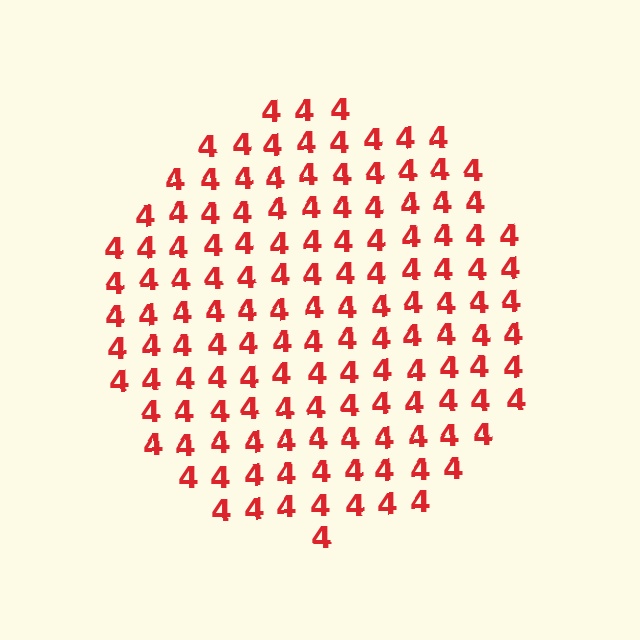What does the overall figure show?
The overall figure shows a circle.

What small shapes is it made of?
It is made of small digit 4's.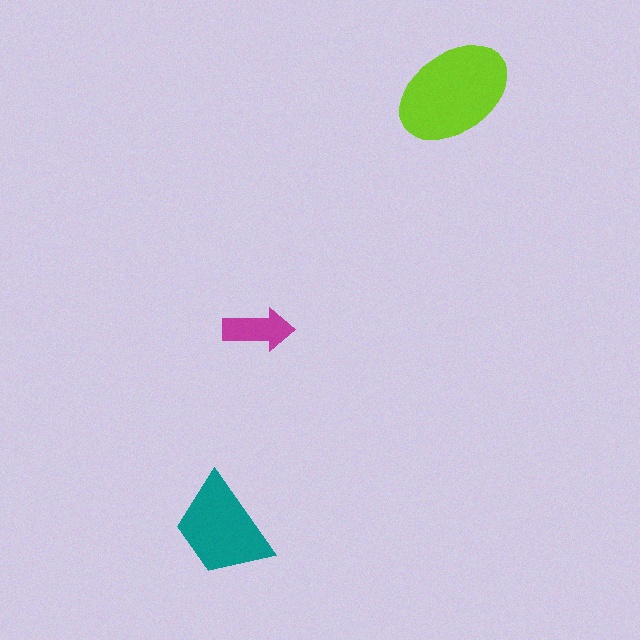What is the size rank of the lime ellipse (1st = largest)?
1st.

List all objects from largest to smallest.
The lime ellipse, the teal trapezoid, the magenta arrow.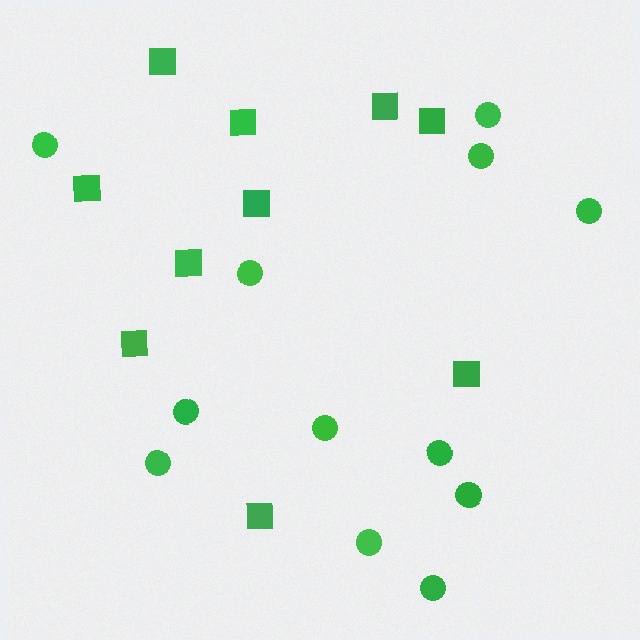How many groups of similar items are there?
There are 2 groups: one group of squares (10) and one group of circles (12).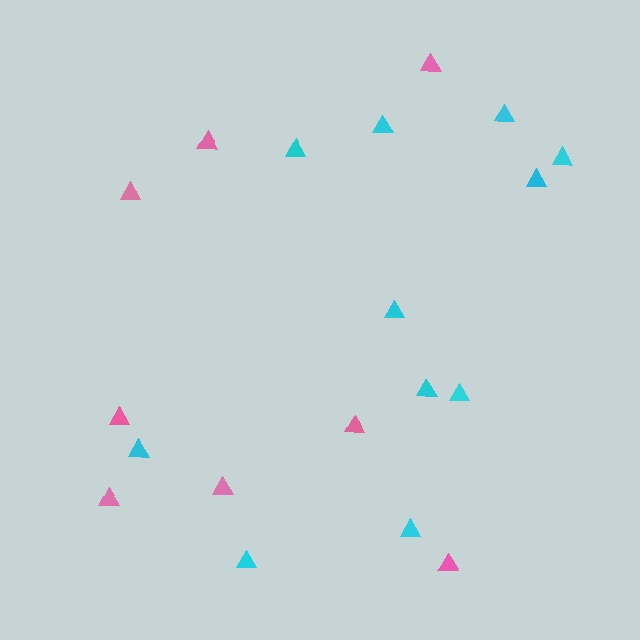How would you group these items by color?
There are 2 groups: one group of pink triangles (8) and one group of cyan triangles (11).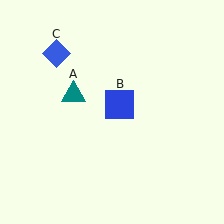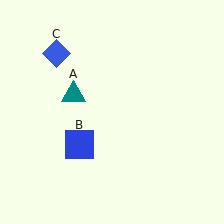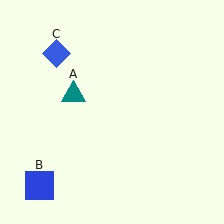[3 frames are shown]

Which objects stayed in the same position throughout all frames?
Teal triangle (object A) and blue diamond (object C) remained stationary.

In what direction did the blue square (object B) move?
The blue square (object B) moved down and to the left.